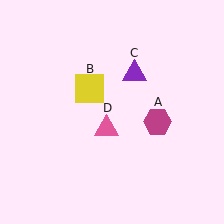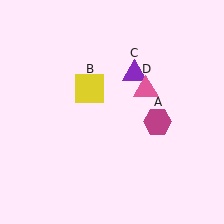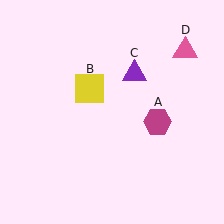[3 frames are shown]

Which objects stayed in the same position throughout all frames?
Magenta hexagon (object A) and yellow square (object B) and purple triangle (object C) remained stationary.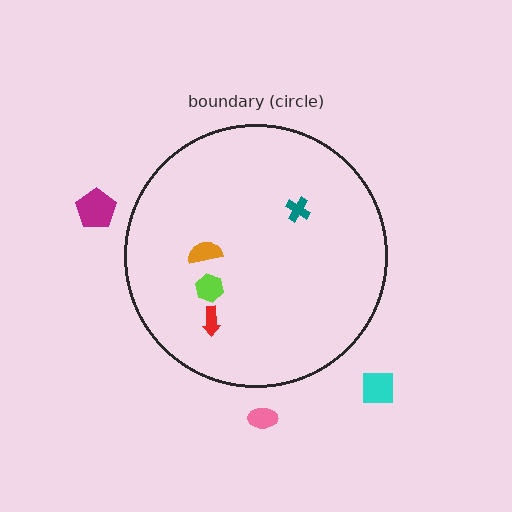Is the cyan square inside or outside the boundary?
Outside.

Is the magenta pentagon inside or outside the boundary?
Outside.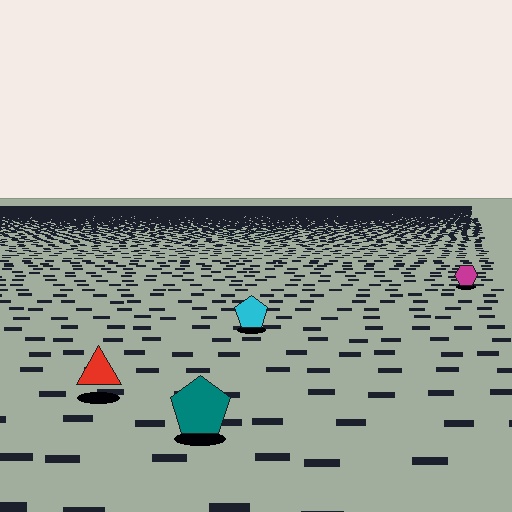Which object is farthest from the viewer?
The magenta hexagon is farthest from the viewer. It appears smaller and the ground texture around it is denser.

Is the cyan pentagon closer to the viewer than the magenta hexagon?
Yes. The cyan pentagon is closer — you can tell from the texture gradient: the ground texture is coarser near it.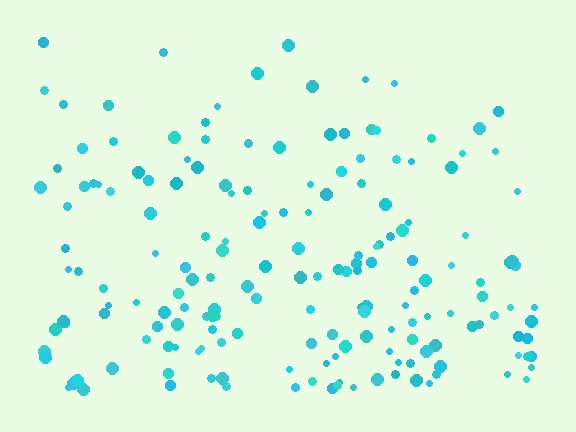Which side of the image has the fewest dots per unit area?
The top.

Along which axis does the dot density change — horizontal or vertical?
Vertical.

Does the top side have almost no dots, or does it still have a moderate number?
Still a moderate number, just noticeably fewer than the bottom.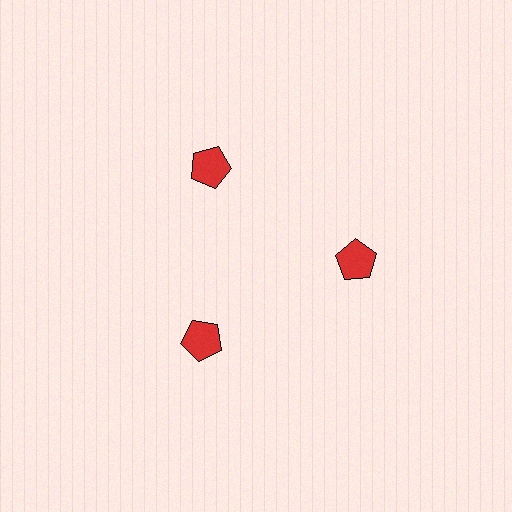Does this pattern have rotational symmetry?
Yes, this pattern has 3-fold rotational symmetry. It looks the same after rotating 120 degrees around the center.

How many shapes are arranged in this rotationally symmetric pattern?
There are 3 shapes, arranged in 3 groups of 1.